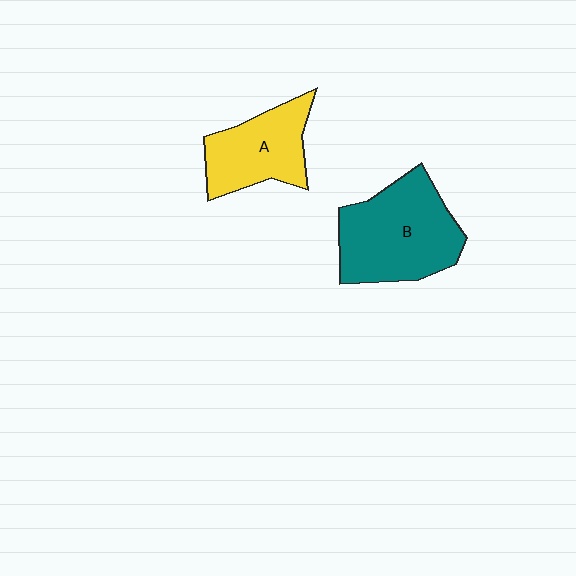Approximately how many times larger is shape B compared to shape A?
Approximately 1.4 times.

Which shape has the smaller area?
Shape A (yellow).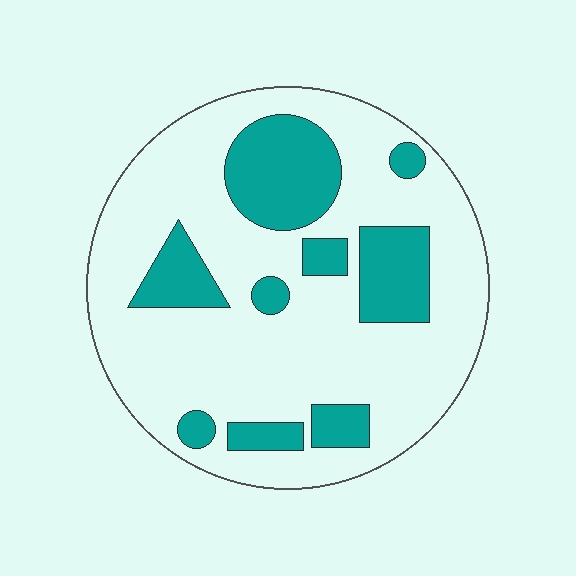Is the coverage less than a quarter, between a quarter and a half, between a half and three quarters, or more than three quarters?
Between a quarter and a half.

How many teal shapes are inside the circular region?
9.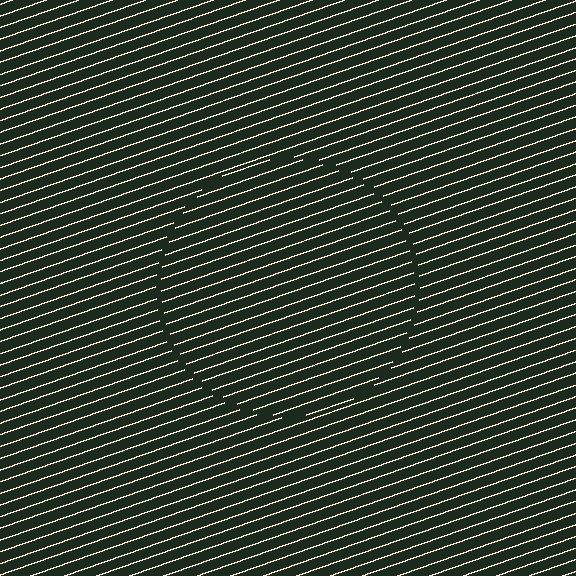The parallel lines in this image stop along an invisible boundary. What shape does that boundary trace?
An illusory circle. The interior of the shape contains the same grating, shifted by half a period — the contour is defined by the phase discontinuity where line-ends from the inner and outer gratings abut.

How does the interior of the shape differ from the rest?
The interior of the shape contains the same grating, shifted by half a period — the contour is defined by the phase discontinuity where line-ends from the inner and outer gratings abut.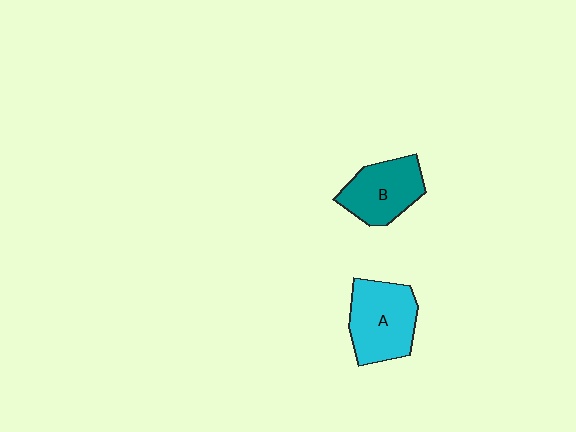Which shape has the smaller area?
Shape B (teal).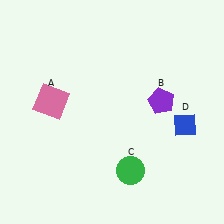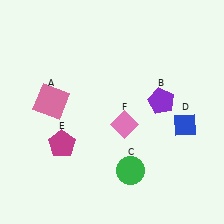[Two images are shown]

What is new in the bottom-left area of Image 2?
A magenta pentagon (E) was added in the bottom-left area of Image 2.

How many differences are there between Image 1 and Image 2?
There are 2 differences between the two images.